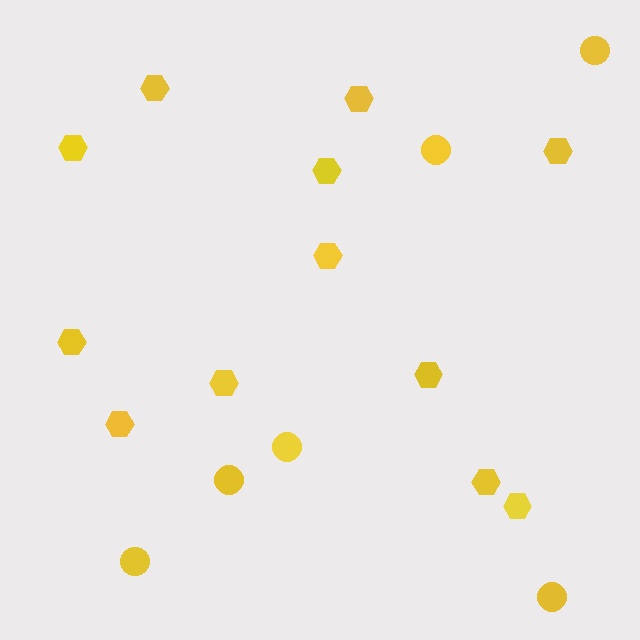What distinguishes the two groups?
There are 2 groups: one group of circles (6) and one group of hexagons (12).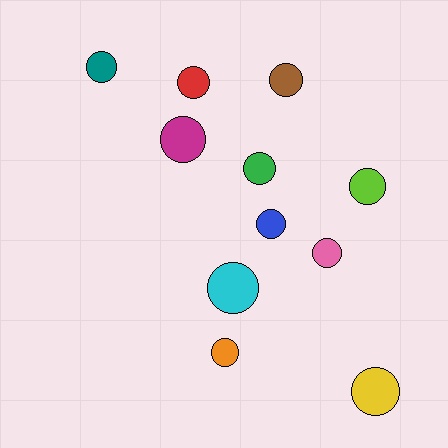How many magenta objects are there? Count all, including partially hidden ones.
There is 1 magenta object.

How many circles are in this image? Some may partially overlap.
There are 11 circles.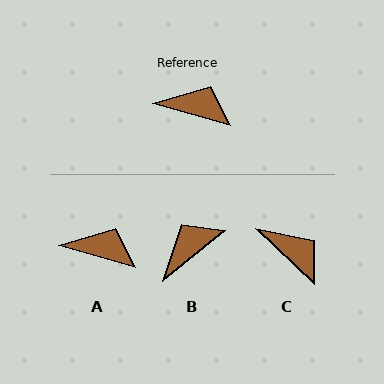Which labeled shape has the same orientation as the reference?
A.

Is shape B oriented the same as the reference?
No, it is off by about 55 degrees.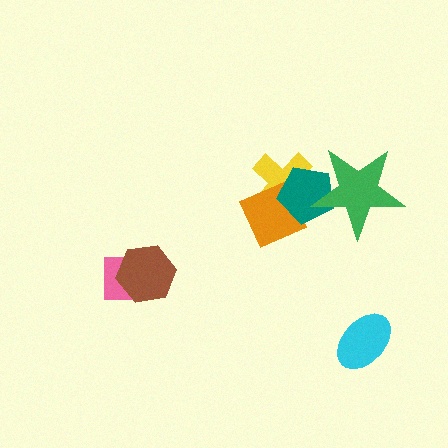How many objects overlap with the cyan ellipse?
0 objects overlap with the cyan ellipse.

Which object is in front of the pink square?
The brown hexagon is in front of the pink square.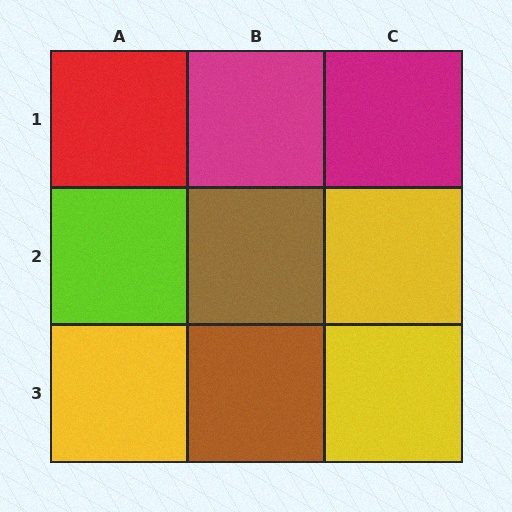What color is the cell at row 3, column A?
Yellow.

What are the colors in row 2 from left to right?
Lime, brown, yellow.